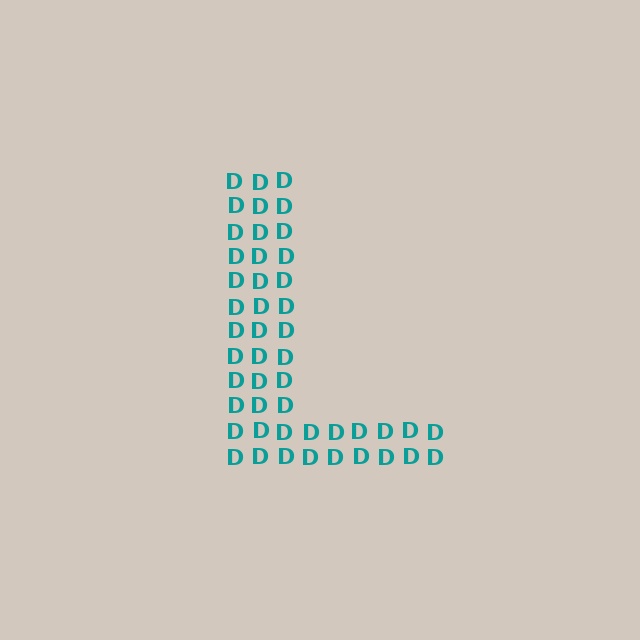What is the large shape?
The large shape is the letter L.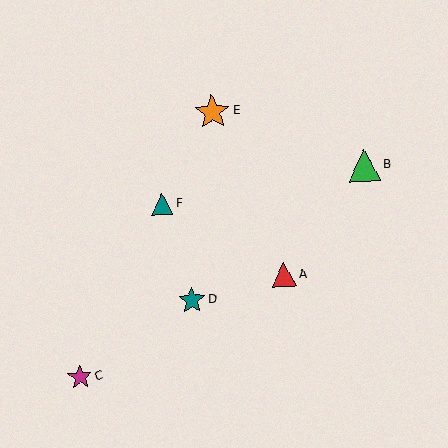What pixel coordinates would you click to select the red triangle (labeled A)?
Click at (284, 275) to select the red triangle A.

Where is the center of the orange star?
The center of the orange star is at (212, 112).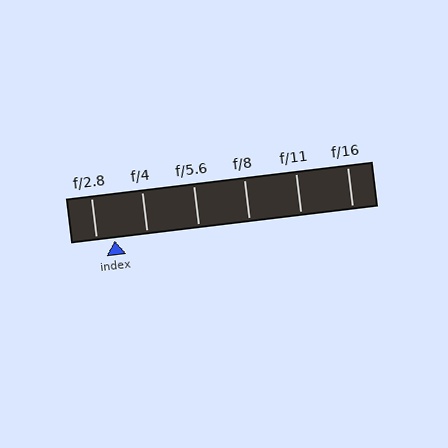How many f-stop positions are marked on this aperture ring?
There are 6 f-stop positions marked.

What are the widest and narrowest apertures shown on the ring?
The widest aperture shown is f/2.8 and the narrowest is f/16.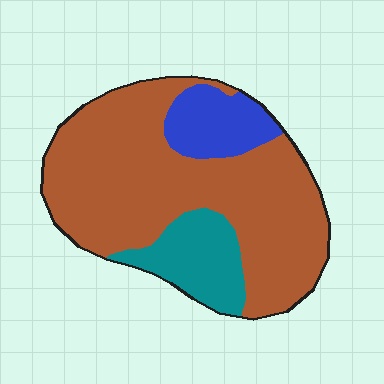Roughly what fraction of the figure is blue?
Blue takes up about one eighth (1/8) of the figure.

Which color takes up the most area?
Brown, at roughly 70%.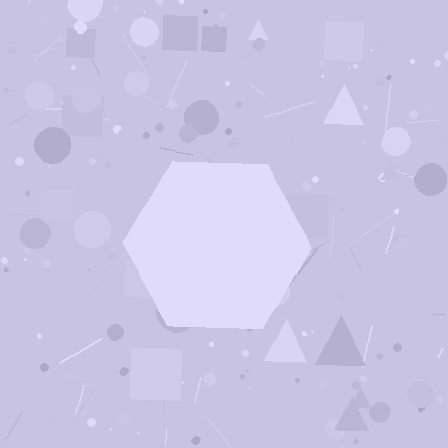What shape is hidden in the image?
A hexagon is hidden in the image.